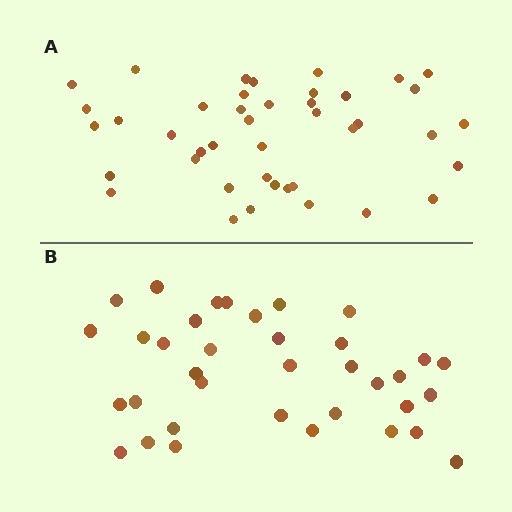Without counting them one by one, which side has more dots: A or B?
Region A (the top region) has more dots.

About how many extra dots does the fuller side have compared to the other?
Region A has about 6 more dots than region B.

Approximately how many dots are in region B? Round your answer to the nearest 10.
About 40 dots. (The exact count is 36, which rounds to 40.)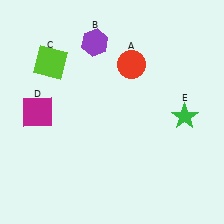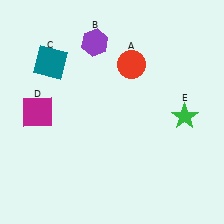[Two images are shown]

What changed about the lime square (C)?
In Image 1, C is lime. In Image 2, it changed to teal.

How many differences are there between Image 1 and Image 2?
There is 1 difference between the two images.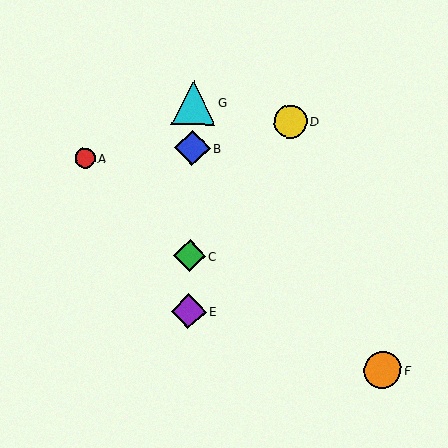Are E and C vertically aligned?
Yes, both are at x≈188.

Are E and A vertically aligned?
No, E is at x≈188 and A is at x≈85.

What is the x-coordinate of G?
Object G is at x≈194.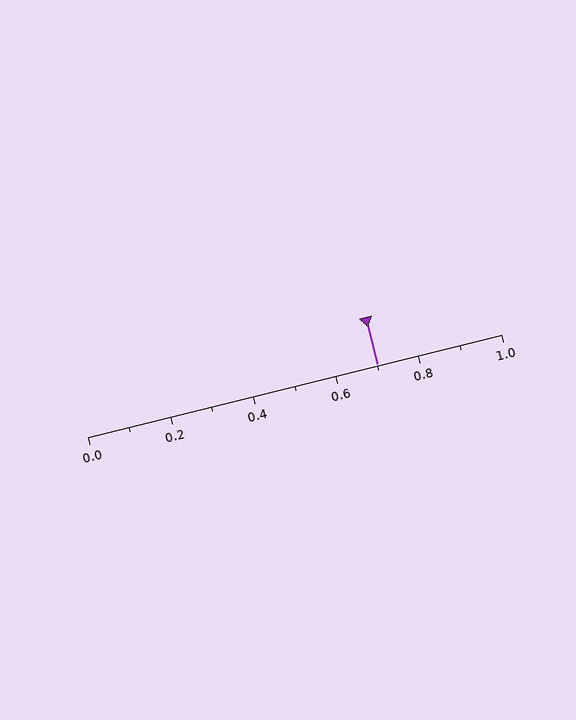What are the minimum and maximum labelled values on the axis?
The axis runs from 0.0 to 1.0.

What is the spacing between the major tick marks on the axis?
The major ticks are spaced 0.2 apart.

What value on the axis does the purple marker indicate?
The marker indicates approximately 0.7.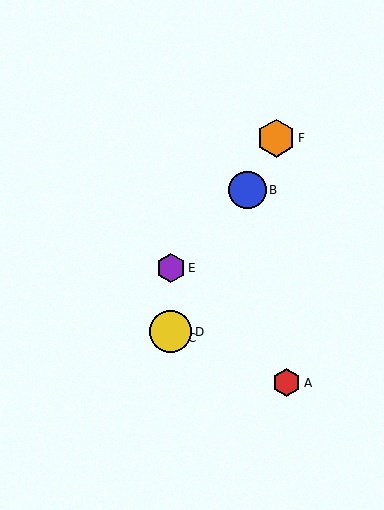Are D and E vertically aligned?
Yes, both are at x≈171.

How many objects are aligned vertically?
3 objects (C, D, E) are aligned vertically.